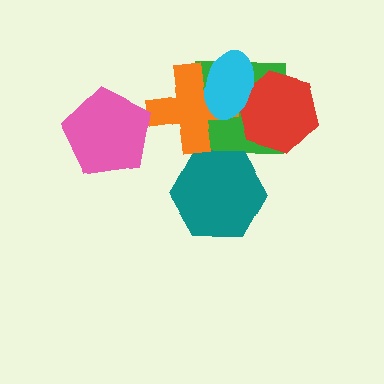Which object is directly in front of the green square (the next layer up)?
The red hexagon is directly in front of the green square.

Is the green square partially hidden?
Yes, it is partially covered by another shape.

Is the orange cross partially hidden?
Yes, it is partially covered by another shape.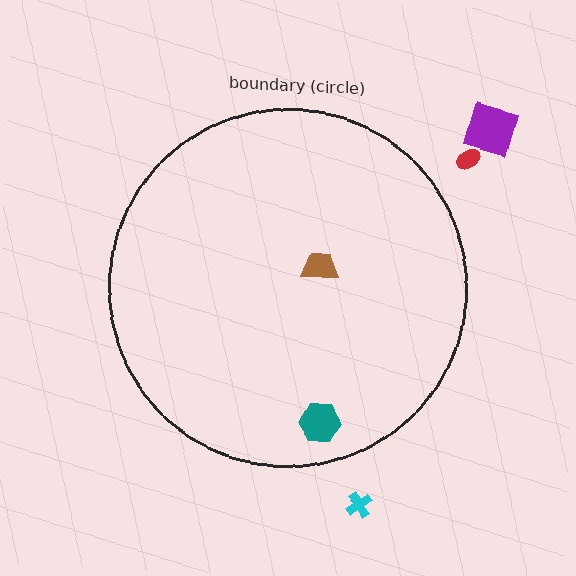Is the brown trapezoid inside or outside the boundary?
Inside.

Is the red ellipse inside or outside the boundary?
Outside.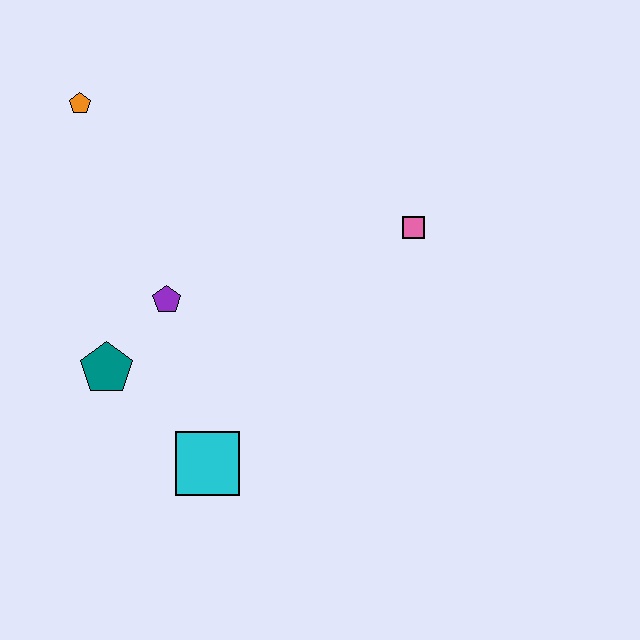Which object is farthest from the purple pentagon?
The pink square is farthest from the purple pentagon.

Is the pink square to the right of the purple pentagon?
Yes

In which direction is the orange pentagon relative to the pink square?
The orange pentagon is to the left of the pink square.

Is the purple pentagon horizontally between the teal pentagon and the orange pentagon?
No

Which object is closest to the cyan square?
The teal pentagon is closest to the cyan square.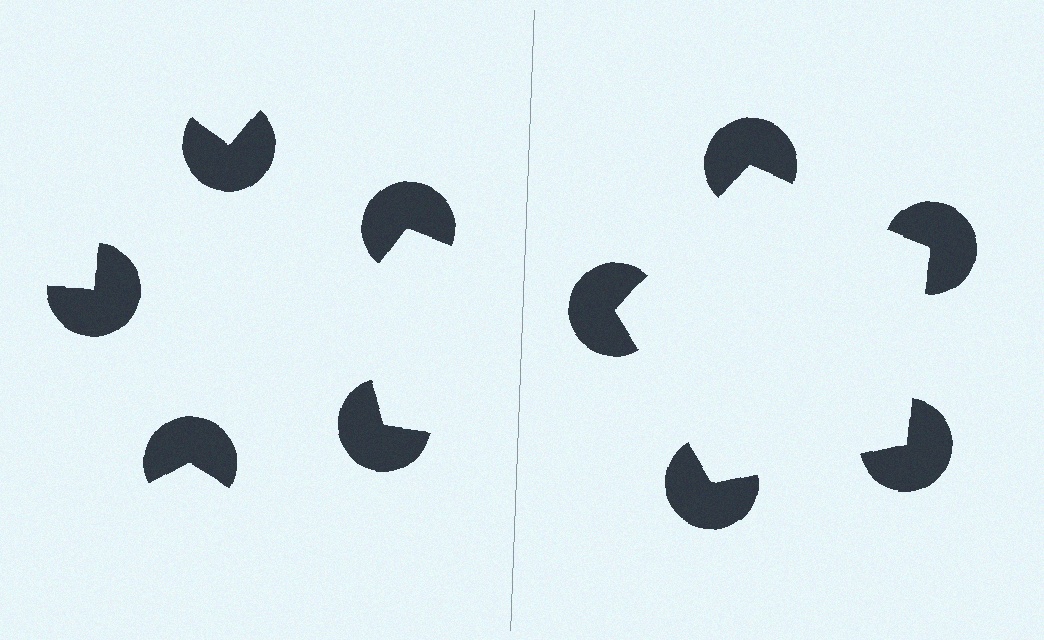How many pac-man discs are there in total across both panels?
10 — 5 on each side.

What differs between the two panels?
The pac-man discs are positioned identically on both sides; only the wedge orientations differ. On the right they align to a pentagon; on the left they are misaligned.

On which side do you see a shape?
An illusory pentagon appears on the right side. On the left side the wedge cuts are rotated, so no coherent shape forms.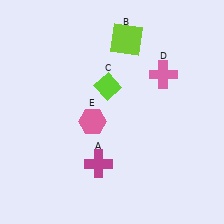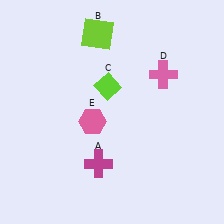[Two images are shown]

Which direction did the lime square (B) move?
The lime square (B) moved left.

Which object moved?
The lime square (B) moved left.